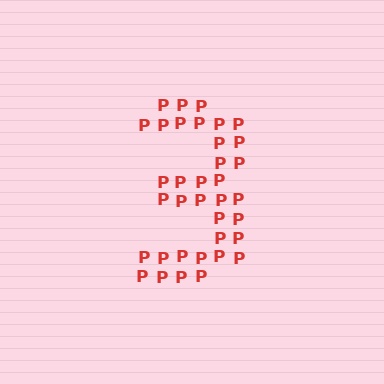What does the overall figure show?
The overall figure shows the digit 3.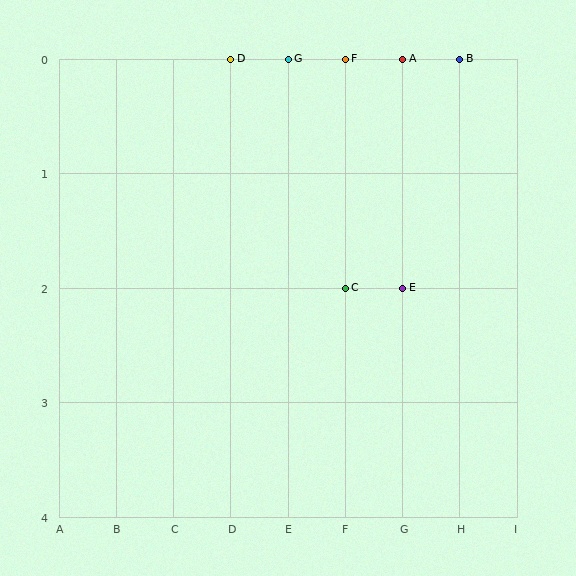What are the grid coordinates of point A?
Point A is at grid coordinates (G, 0).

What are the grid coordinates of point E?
Point E is at grid coordinates (G, 2).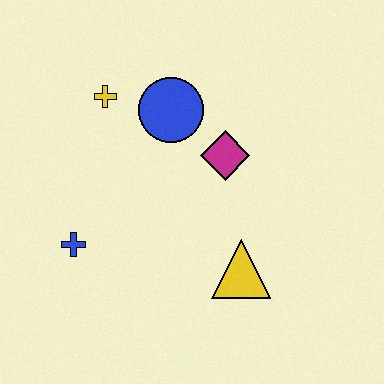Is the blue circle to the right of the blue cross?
Yes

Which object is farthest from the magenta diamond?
The blue cross is farthest from the magenta diamond.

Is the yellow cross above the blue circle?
Yes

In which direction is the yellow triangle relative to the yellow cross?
The yellow triangle is below the yellow cross.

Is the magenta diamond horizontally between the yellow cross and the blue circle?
No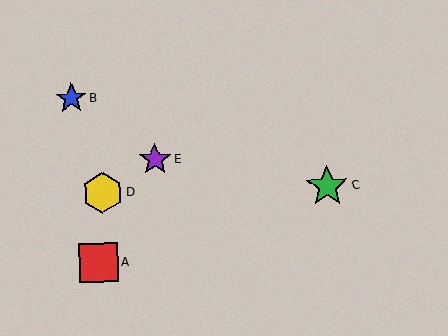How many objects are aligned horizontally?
2 objects (C, D) are aligned horizontally.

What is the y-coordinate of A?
Object A is at y≈263.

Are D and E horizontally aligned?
No, D is at y≈193 and E is at y≈160.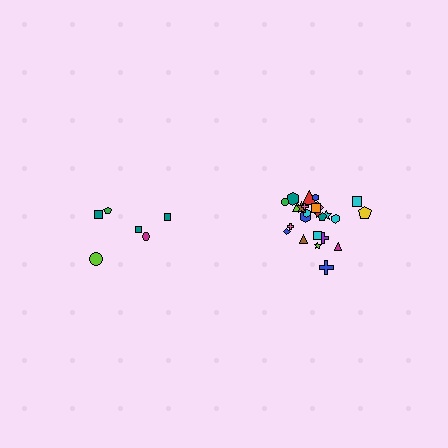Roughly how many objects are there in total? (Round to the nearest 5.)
Roughly 30 objects in total.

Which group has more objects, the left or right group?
The right group.